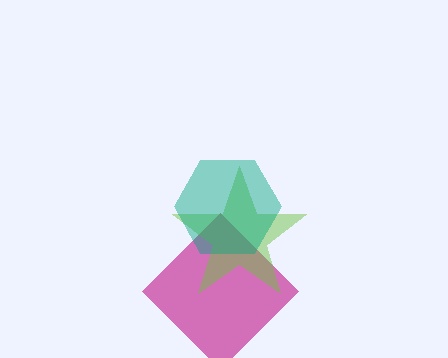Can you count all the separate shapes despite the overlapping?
Yes, there are 3 separate shapes.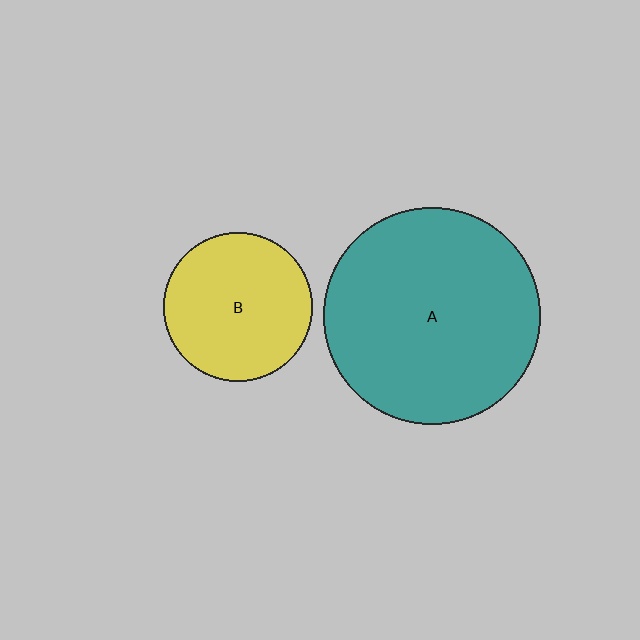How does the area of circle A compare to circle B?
Approximately 2.1 times.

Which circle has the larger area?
Circle A (teal).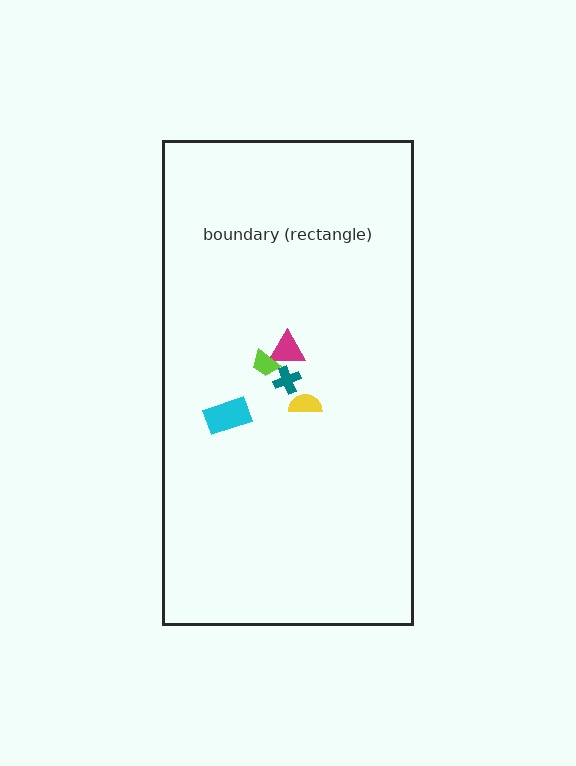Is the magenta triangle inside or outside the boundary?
Inside.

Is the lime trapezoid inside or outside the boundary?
Inside.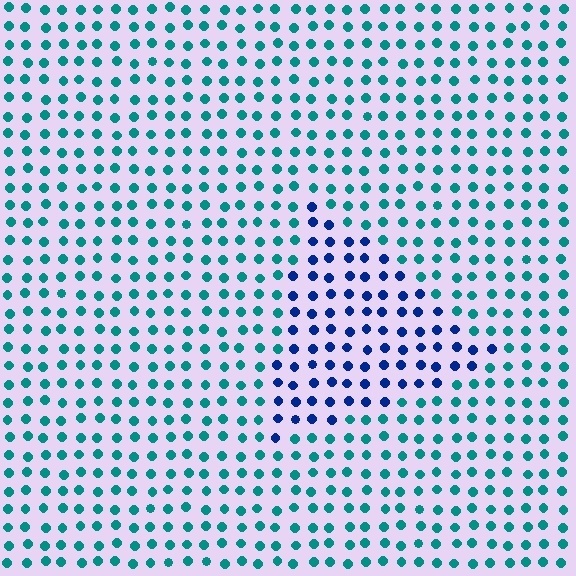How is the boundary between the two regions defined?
The boundary is defined purely by a slight shift in hue (about 49 degrees). Spacing, size, and orientation are identical on both sides.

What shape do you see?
I see a triangle.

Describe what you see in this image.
The image is filled with small teal elements in a uniform arrangement. A triangle-shaped region is visible where the elements are tinted to a slightly different hue, forming a subtle color boundary.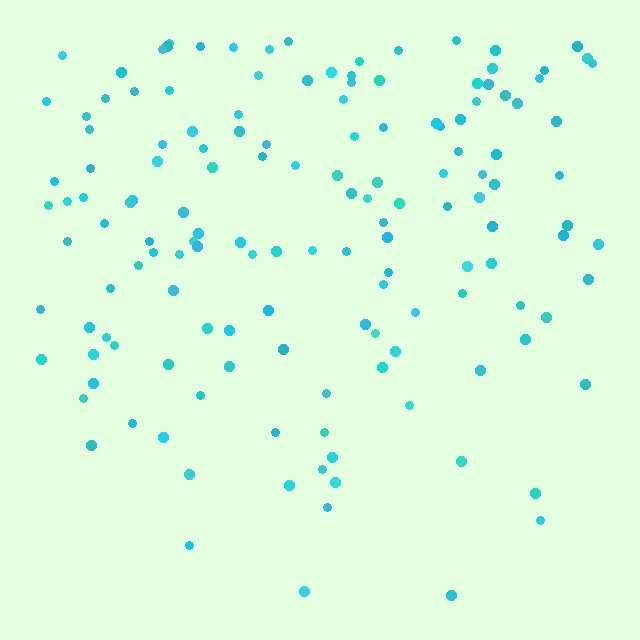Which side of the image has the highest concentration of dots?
The top.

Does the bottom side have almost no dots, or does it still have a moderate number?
Still a moderate number, just noticeably fewer than the top.